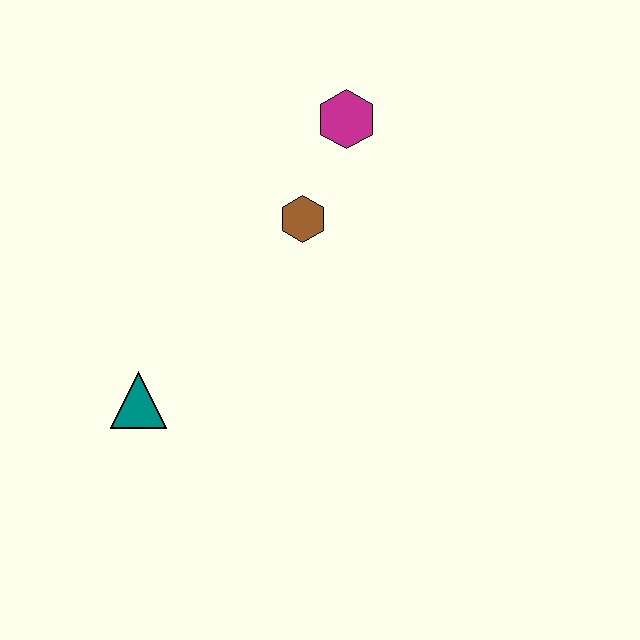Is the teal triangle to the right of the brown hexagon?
No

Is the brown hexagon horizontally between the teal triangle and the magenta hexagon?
Yes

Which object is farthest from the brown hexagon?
The teal triangle is farthest from the brown hexagon.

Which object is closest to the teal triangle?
The brown hexagon is closest to the teal triangle.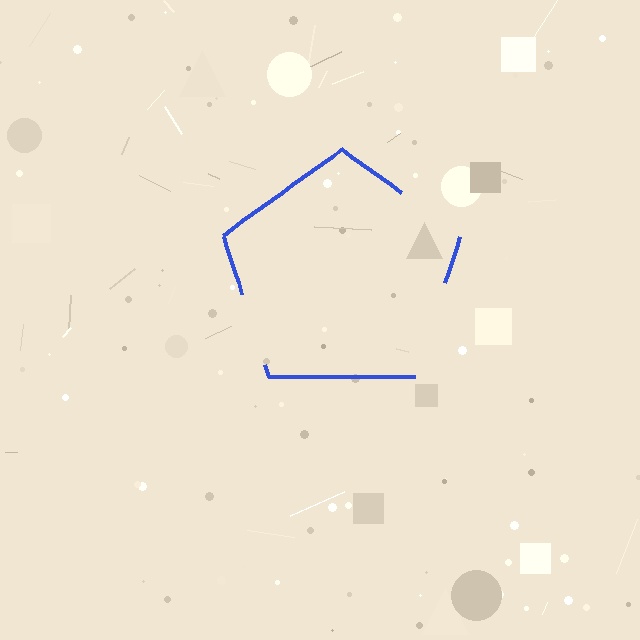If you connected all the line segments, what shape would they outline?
They would outline a pentagon.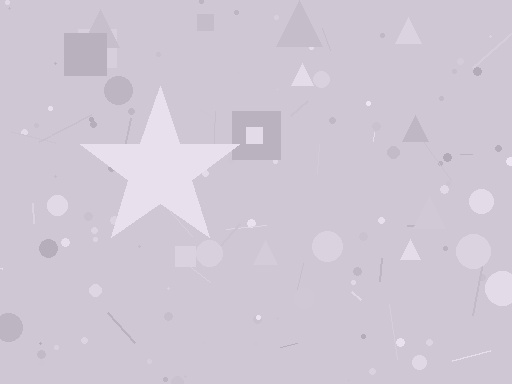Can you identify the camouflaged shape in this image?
The camouflaged shape is a star.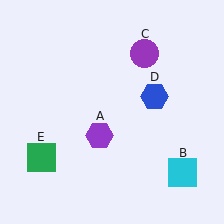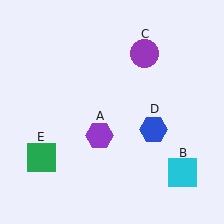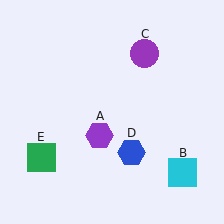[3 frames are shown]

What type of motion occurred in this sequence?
The blue hexagon (object D) rotated clockwise around the center of the scene.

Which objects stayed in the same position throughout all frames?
Purple hexagon (object A) and cyan square (object B) and purple circle (object C) and green square (object E) remained stationary.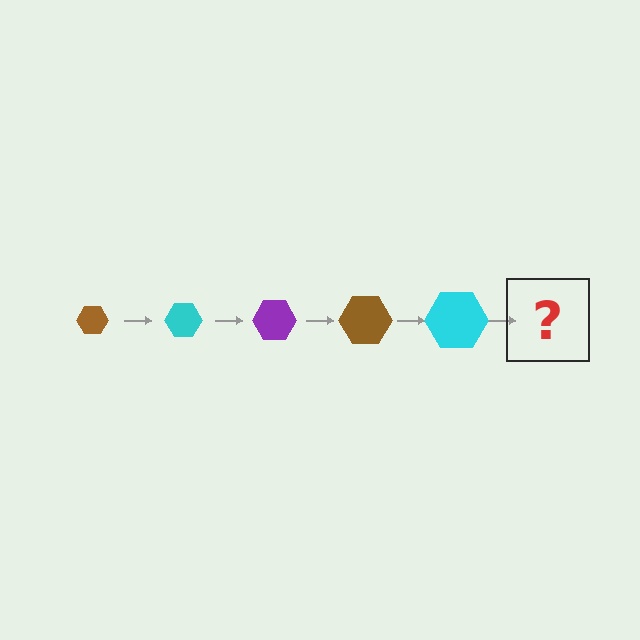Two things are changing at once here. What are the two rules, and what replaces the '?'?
The two rules are that the hexagon grows larger each step and the color cycles through brown, cyan, and purple. The '?' should be a purple hexagon, larger than the previous one.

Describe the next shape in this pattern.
It should be a purple hexagon, larger than the previous one.